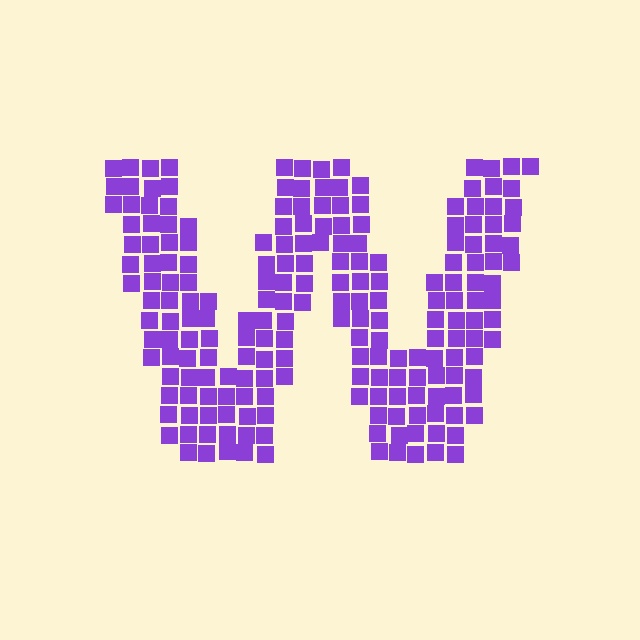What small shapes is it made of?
It is made of small squares.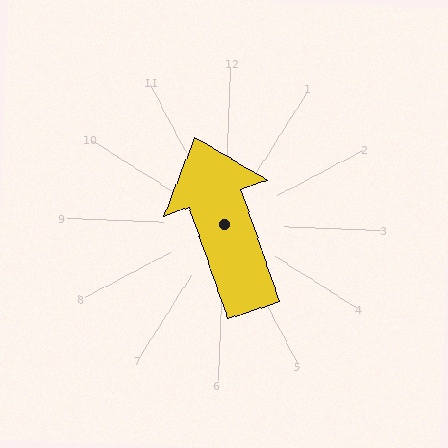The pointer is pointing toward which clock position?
Roughly 11 o'clock.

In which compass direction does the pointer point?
North.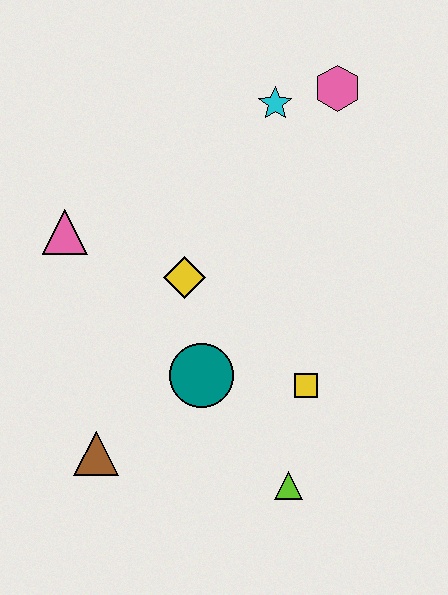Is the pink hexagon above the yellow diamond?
Yes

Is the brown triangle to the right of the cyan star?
No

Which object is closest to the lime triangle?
The yellow square is closest to the lime triangle.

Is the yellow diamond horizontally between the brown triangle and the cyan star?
Yes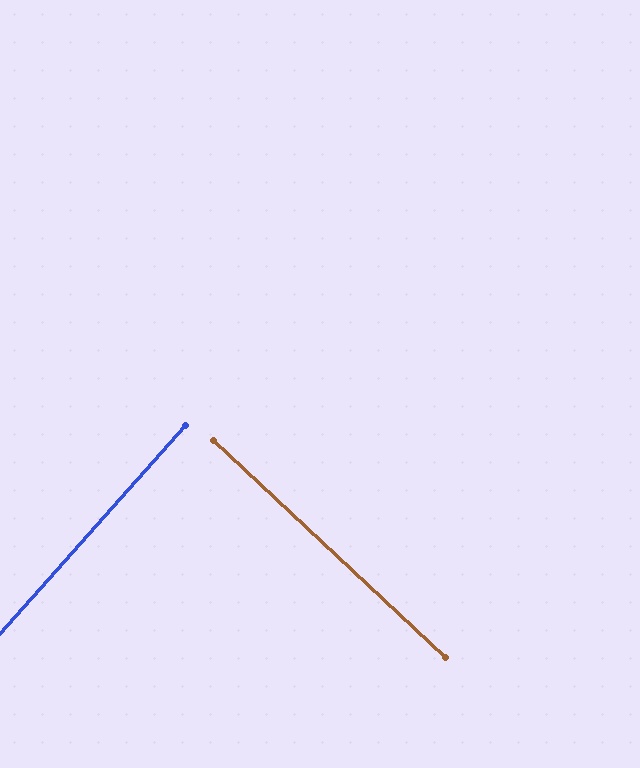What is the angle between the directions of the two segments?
Approximately 89 degrees.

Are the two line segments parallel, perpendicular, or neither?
Perpendicular — they meet at approximately 89°.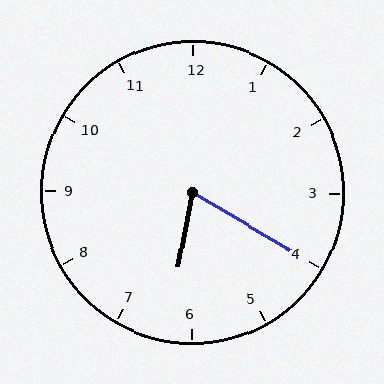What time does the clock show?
6:20.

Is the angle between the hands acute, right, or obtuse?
It is acute.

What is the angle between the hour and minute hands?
Approximately 70 degrees.